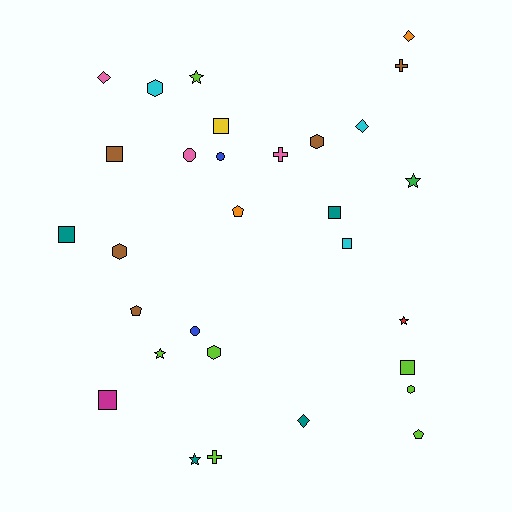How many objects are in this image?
There are 30 objects.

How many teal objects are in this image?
There are 4 teal objects.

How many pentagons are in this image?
There are 3 pentagons.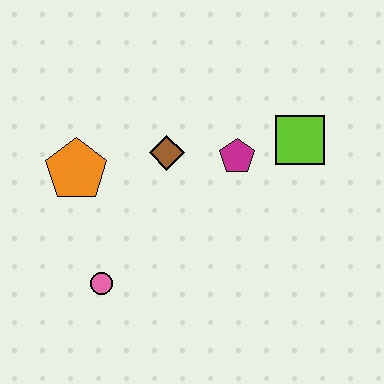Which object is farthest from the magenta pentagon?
The pink circle is farthest from the magenta pentagon.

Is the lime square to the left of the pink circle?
No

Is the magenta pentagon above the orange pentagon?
Yes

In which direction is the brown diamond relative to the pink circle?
The brown diamond is above the pink circle.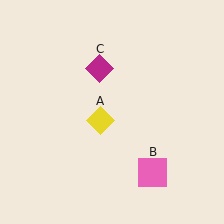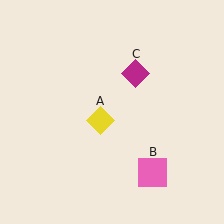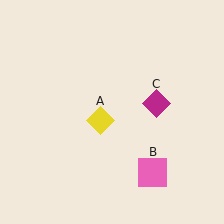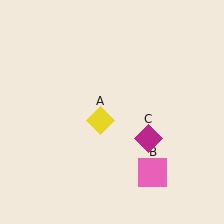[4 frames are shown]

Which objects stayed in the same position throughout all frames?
Yellow diamond (object A) and pink square (object B) remained stationary.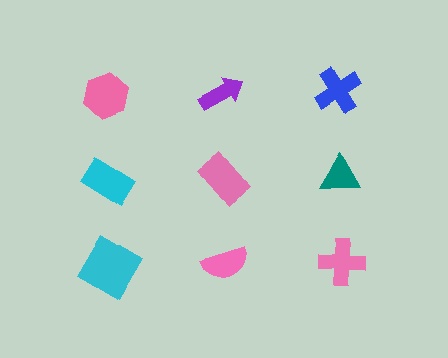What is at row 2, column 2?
A pink rectangle.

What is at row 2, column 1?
A cyan rectangle.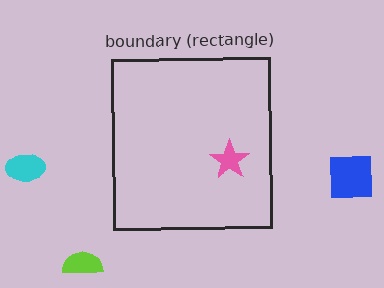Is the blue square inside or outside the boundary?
Outside.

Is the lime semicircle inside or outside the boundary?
Outside.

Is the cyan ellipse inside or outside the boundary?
Outside.